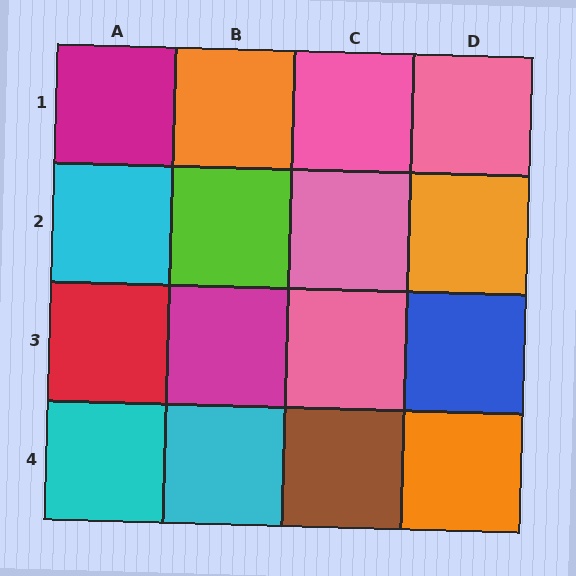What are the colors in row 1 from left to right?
Magenta, orange, pink, pink.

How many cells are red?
1 cell is red.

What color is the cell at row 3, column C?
Pink.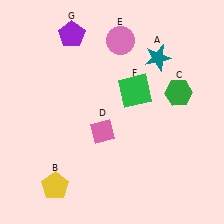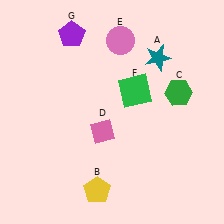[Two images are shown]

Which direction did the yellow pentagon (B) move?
The yellow pentagon (B) moved right.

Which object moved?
The yellow pentagon (B) moved right.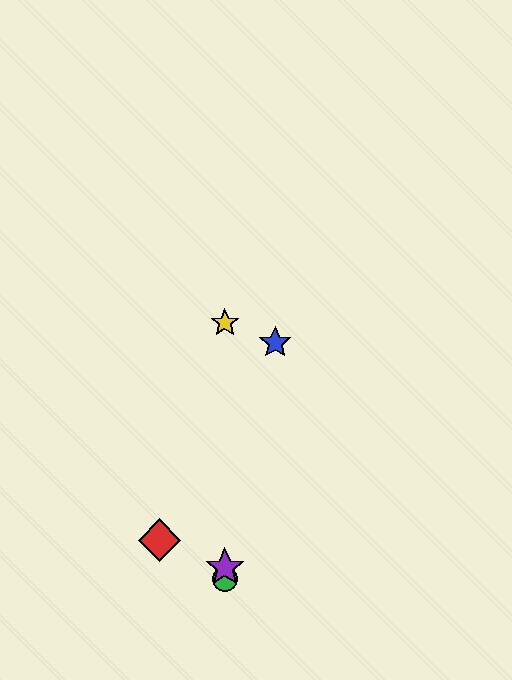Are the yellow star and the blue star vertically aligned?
No, the yellow star is at x≈225 and the blue star is at x≈275.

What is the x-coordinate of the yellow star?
The yellow star is at x≈225.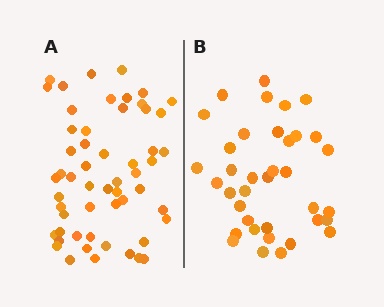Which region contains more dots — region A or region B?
Region A (the left region) has more dots.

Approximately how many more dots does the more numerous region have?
Region A has approximately 20 more dots than region B.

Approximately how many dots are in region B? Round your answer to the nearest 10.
About 40 dots. (The exact count is 37, which rounds to 40.)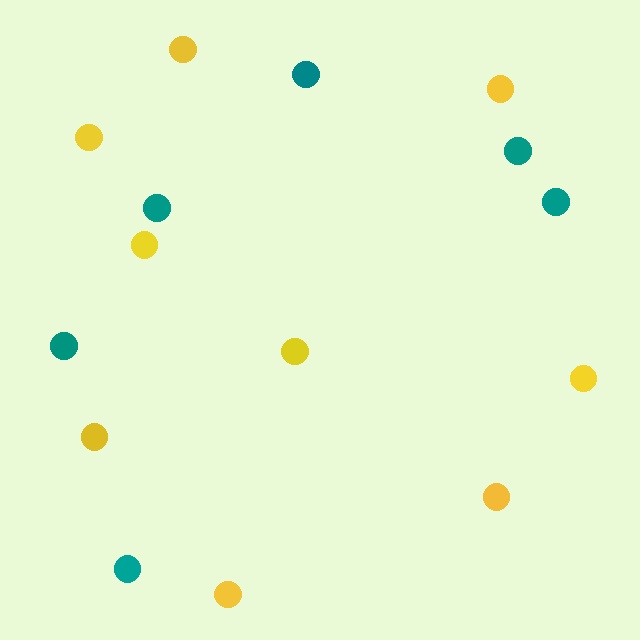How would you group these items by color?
There are 2 groups: one group of teal circles (6) and one group of yellow circles (9).